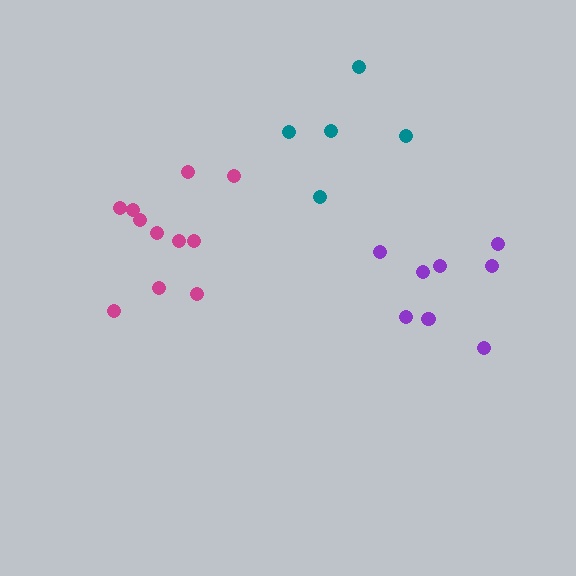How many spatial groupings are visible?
There are 3 spatial groupings.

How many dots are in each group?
Group 1: 11 dots, Group 2: 8 dots, Group 3: 5 dots (24 total).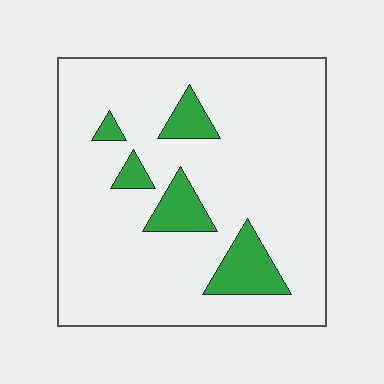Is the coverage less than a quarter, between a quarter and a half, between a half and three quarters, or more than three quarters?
Less than a quarter.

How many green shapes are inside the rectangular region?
5.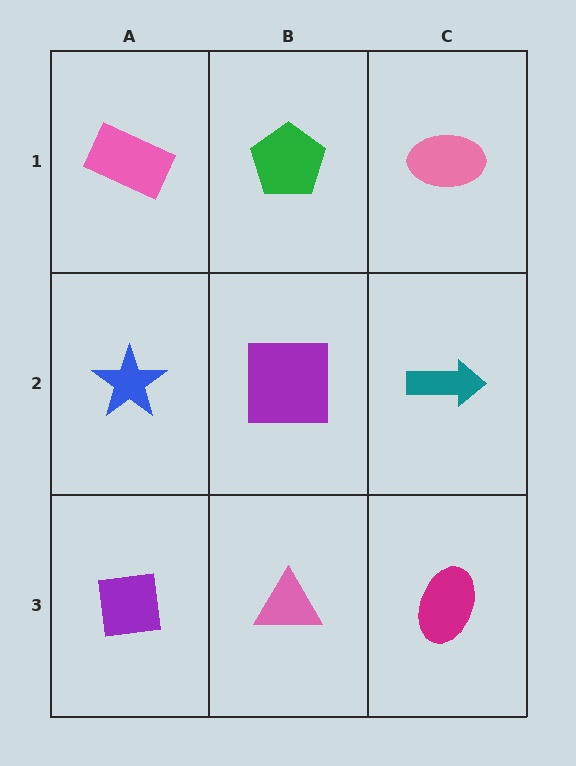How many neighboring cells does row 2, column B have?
4.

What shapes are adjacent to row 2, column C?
A pink ellipse (row 1, column C), a magenta ellipse (row 3, column C), a purple square (row 2, column B).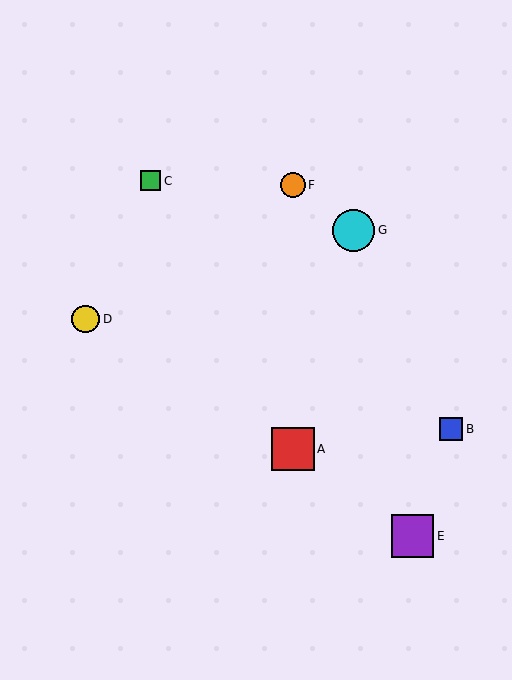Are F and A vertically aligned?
Yes, both are at x≈293.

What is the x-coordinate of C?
Object C is at x≈150.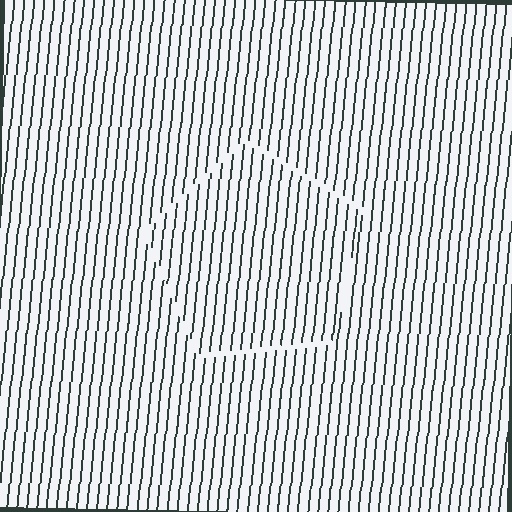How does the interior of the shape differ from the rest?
The interior of the shape contains the same grating, shifted by half a period — the contour is defined by the phase discontinuity where line-ends from the inner and outer gratings abut.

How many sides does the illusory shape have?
5 sides — the line-ends trace a pentagon.